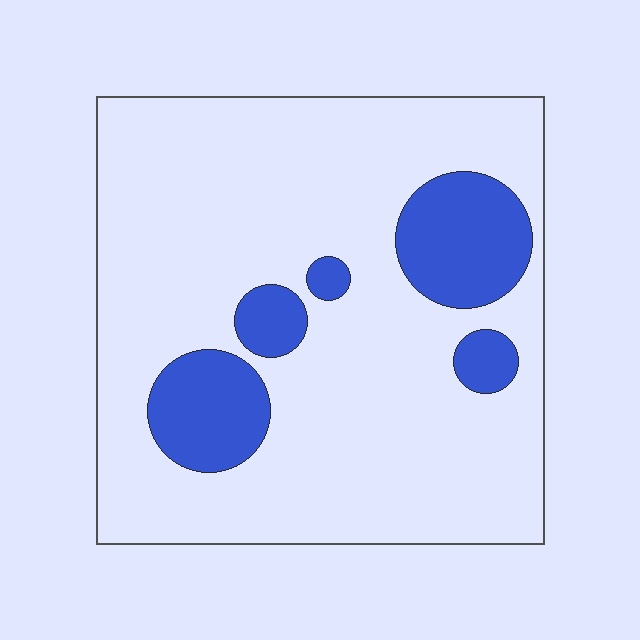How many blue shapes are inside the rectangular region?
5.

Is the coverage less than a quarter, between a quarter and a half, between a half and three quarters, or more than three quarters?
Less than a quarter.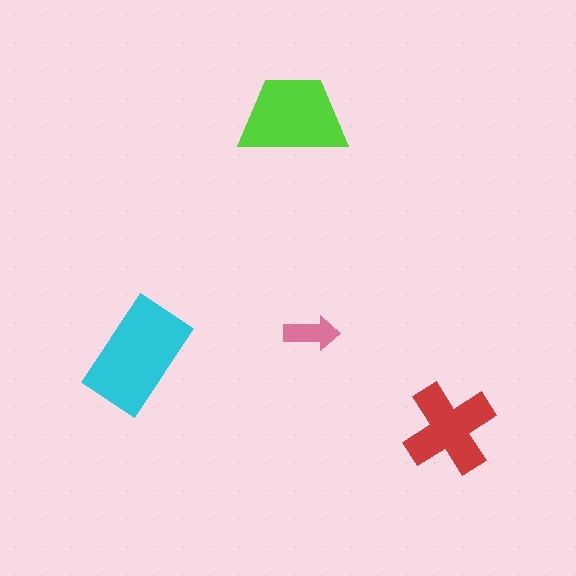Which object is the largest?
The cyan rectangle.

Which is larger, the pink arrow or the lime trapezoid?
The lime trapezoid.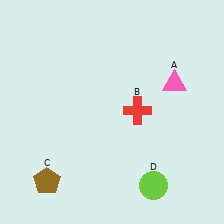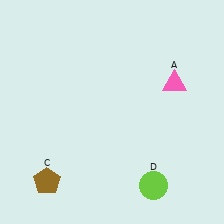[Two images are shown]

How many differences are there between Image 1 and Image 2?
There is 1 difference between the two images.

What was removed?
The red cross (B) was removed in Image 2.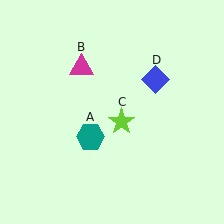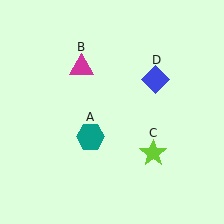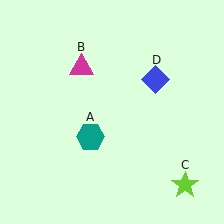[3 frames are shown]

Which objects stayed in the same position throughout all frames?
Teal hexagon (object A) and magenta triangle (object B) and blue diamond (object D) remained stationary.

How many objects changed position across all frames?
1 object changed position: lime star (object C).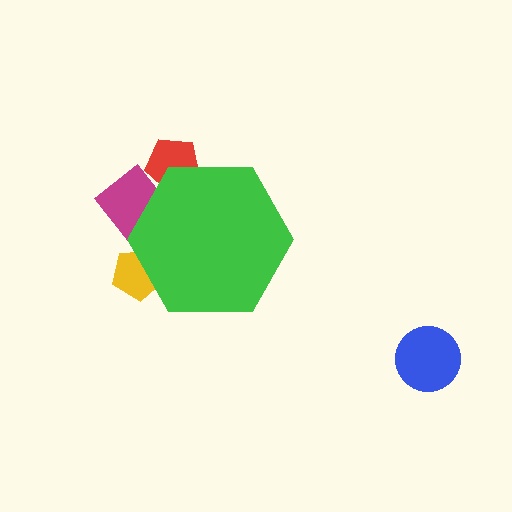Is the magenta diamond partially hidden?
Yes, the magenta diamond is partially hidden behind the green hexagon.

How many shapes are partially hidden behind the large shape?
3 shapes are partially hidden.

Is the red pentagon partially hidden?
Yes, the red pentagon is partially hidden behind the green hexagon.